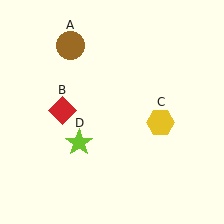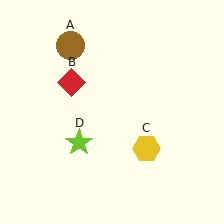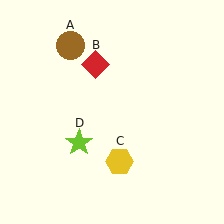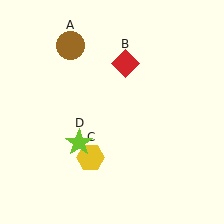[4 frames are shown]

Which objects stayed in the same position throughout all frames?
Brown circle (object A) and lime star (object D) remained stationary.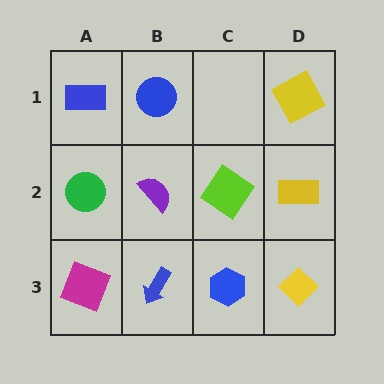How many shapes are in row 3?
4 shapes.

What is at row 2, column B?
A purple semicircle.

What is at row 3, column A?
A magenta square.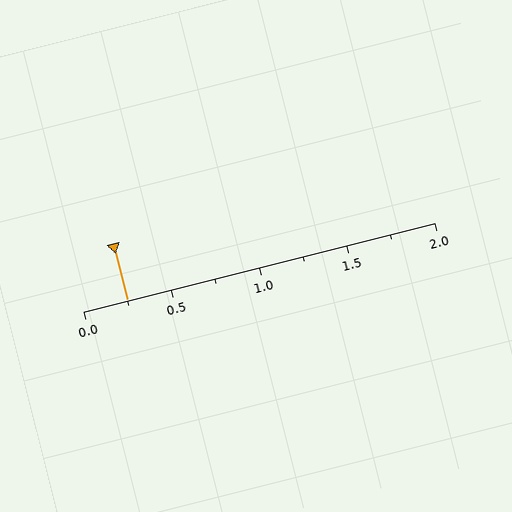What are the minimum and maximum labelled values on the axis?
The axis runs from 0.0 to 2.0.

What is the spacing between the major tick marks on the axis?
The major ticks are spaced 0.5 apart.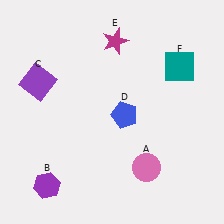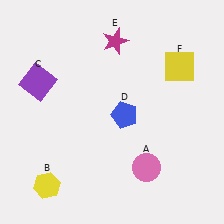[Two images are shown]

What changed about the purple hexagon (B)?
In Image 1, B is purple. In Image 2, it changed to yellow.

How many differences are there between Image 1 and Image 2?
There are 2 differences between the two images.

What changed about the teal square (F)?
In Image 1, F is teal. In Image 2, it changed to yellow.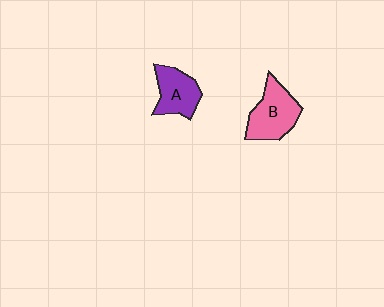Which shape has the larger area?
Shape B (pink).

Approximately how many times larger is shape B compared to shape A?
Approximately 1.2 times.